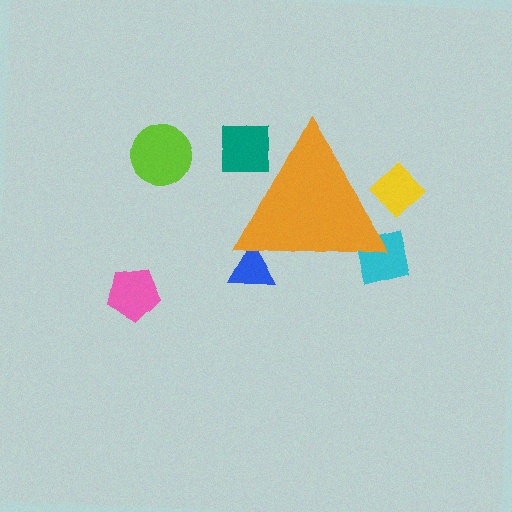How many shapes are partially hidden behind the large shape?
4 shapes are partially hidden.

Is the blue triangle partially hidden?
Yes, the blue triangle is partially hidden behind the orange triangle.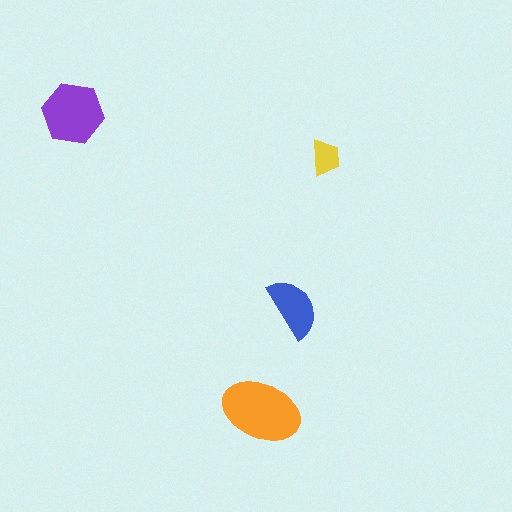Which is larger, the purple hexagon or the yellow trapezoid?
The purple hexagon.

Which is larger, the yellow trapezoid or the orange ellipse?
The orange ellipse.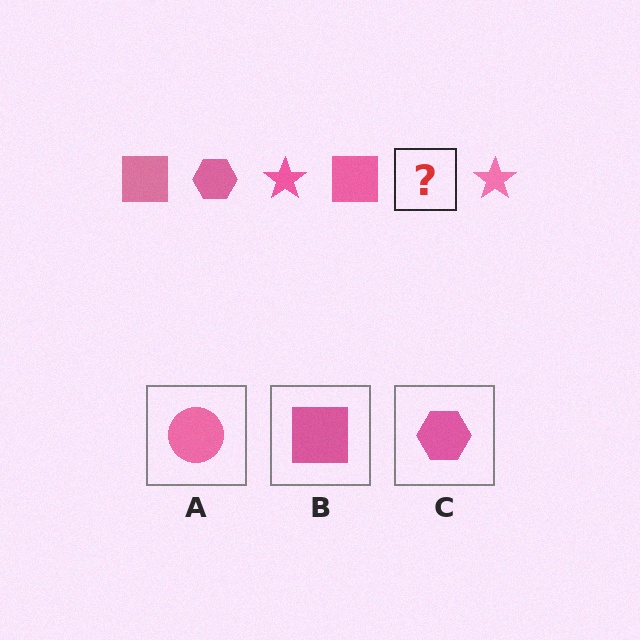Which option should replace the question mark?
Option C.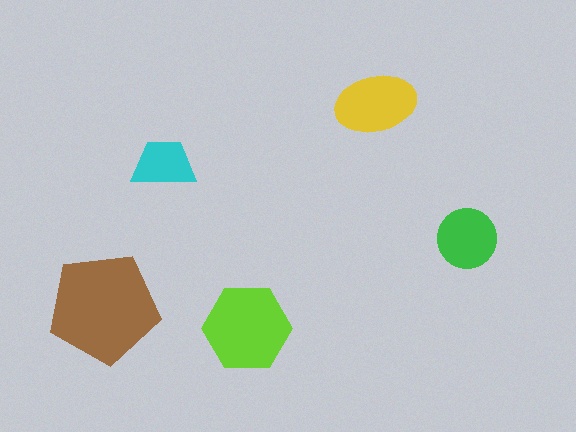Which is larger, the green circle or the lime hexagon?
The lime hexagon.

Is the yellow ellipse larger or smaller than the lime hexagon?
Smaller.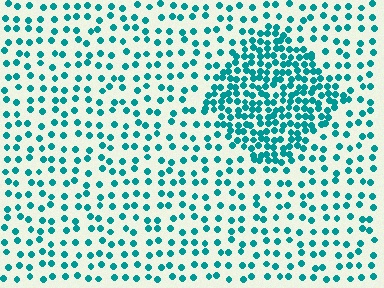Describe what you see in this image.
The image contains small teal elements arranged at two different densities. A diamond-shaped region is visible where the elements are more densely packed than the surrounding area.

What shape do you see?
I see a diamond.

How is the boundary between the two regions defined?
The boundary is defined by a change in element density (approximately 2.5x ratio). All elements are the same color, size, and shape.